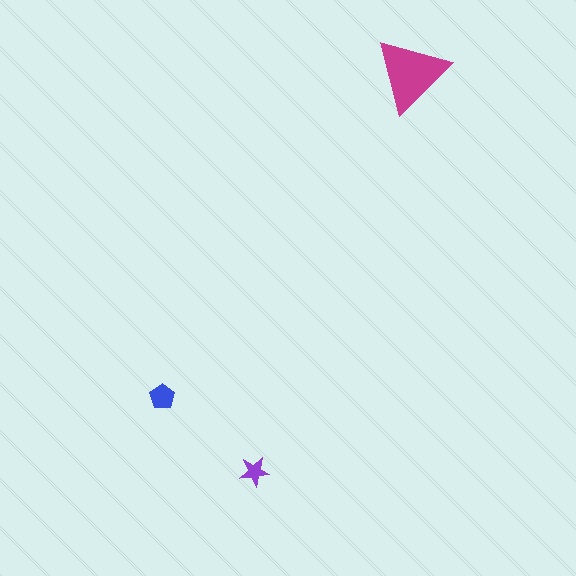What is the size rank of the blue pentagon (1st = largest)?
2nd.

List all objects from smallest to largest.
The purple star, the blue pentagon, the magenta triangle.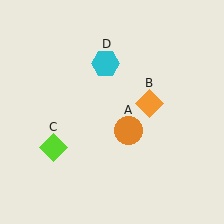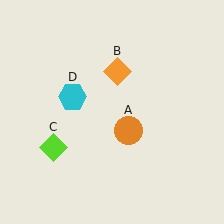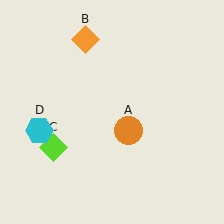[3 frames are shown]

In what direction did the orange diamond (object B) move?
The orange diamond (object B) moved up and to the left.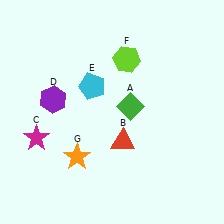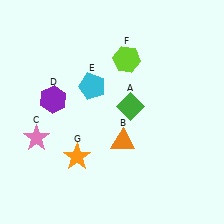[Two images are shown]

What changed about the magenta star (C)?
In Image 1, C is magenta. In Image 2, it changed to pink.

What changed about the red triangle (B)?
In Image 1, B is red. In Image 2, it changed to orange.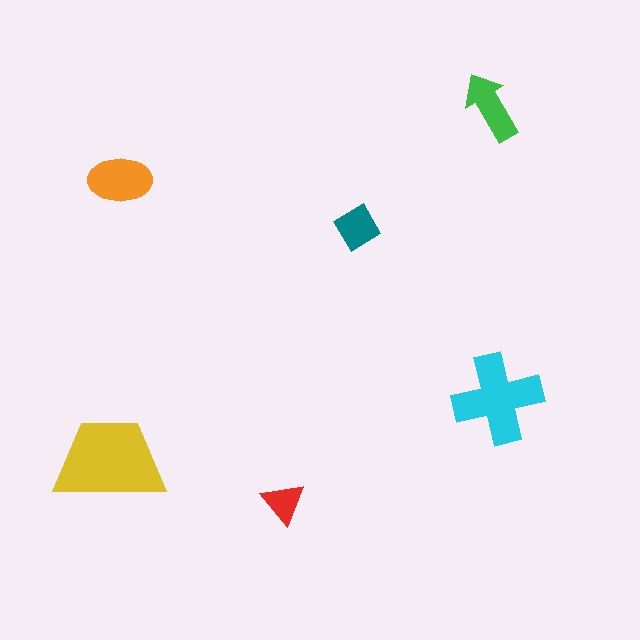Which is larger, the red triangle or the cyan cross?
The cyan cross.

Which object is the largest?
The yellow trapezoid.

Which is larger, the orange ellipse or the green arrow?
The orange ellipse.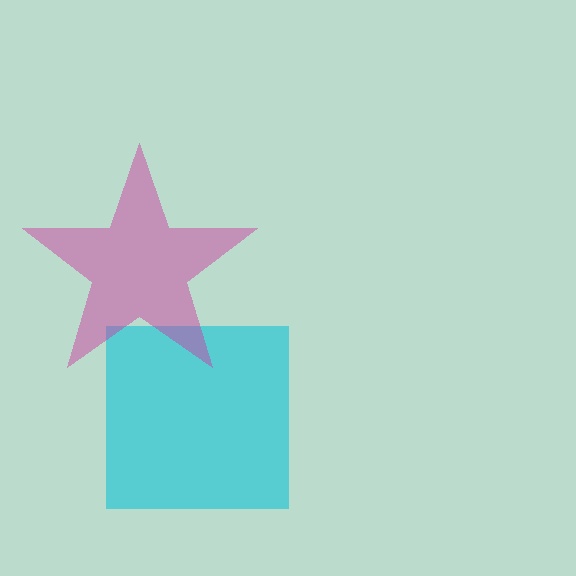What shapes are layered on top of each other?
The layered shapes are: a cyan square, a magenta star.